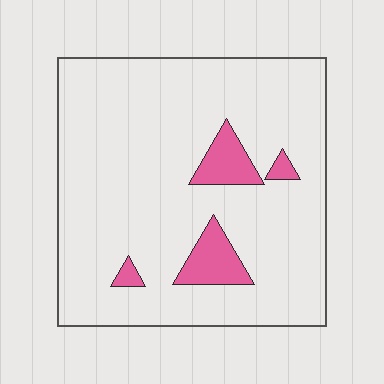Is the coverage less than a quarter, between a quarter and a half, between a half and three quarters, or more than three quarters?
Less than a quarter.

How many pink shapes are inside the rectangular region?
4.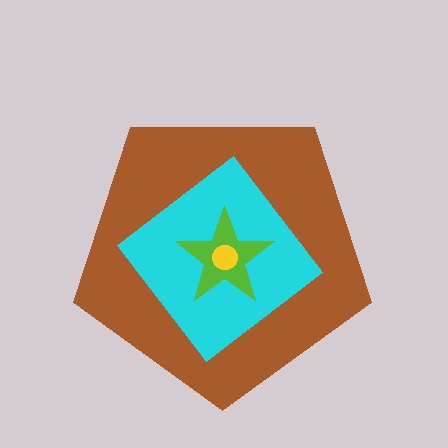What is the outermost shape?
The brown pentagon.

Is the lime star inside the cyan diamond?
Yes.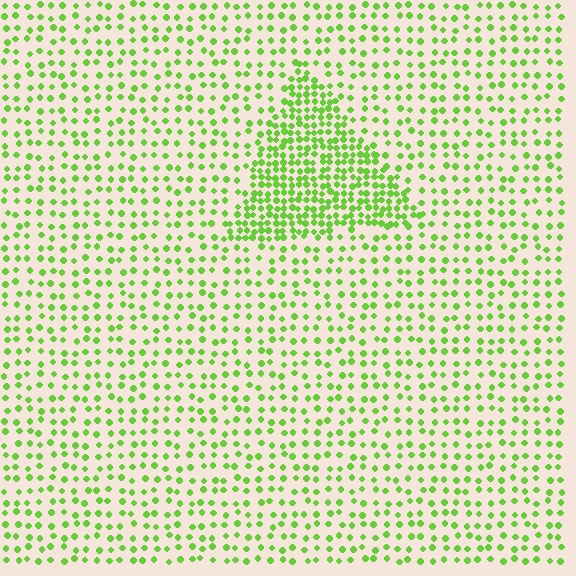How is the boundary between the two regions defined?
The boundary is defined by a change in element density (approximately 2.3x ratio). All elements are the same color, size, and shape.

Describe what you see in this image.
The image contains small lime elements arranged at two different densities. A triangle-shaped region is visible where the elements are more densely packed than the surrounding area.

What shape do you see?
I see a triangle.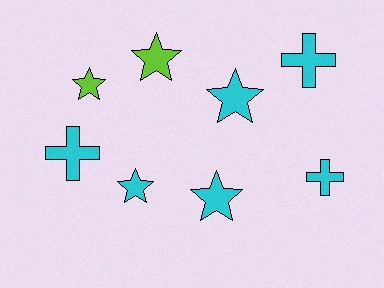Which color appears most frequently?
Cyan, with 6 objects.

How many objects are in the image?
There are 8 objects.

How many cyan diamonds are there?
There are no cyan diamonds.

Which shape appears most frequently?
Star, with 5 objects.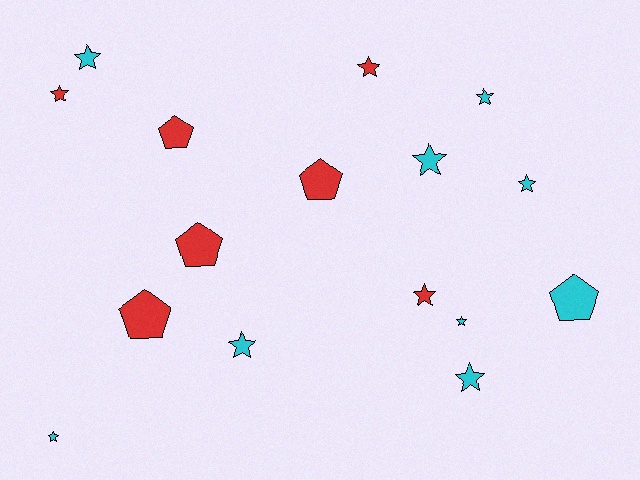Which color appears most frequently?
Cyan, with 9 objects.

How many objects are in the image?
There are 16 objects.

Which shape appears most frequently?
Star, with 11 objects.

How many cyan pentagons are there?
There is 1 cyan pentagon.